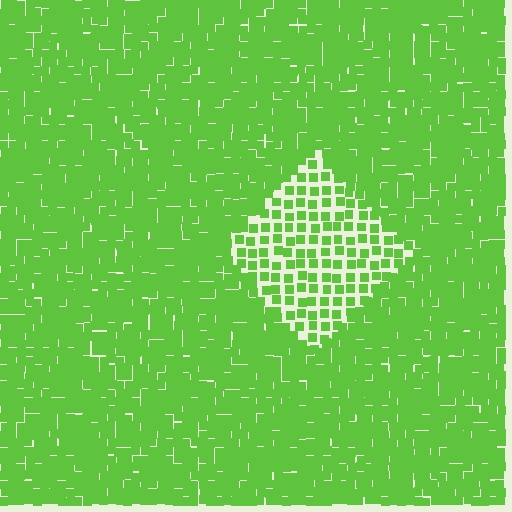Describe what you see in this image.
The image contains small lime elements arranged at two different densities. A diamond-shaped region is visible where the elements are less densely packed than the surrounding area.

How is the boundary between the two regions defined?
The boundary is defined by a change in element density (approximately 2.2x ratio). All elements are the same color, size, and shape.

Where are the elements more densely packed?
The elements are more densely packed outside the diamond boundary.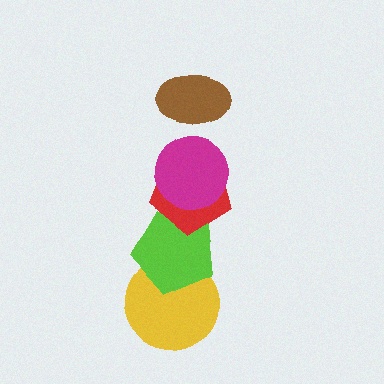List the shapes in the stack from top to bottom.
From top to bottom: the brown ellipse, the magenta circle, the red pentagon, the lime pentagon, the yellow circle.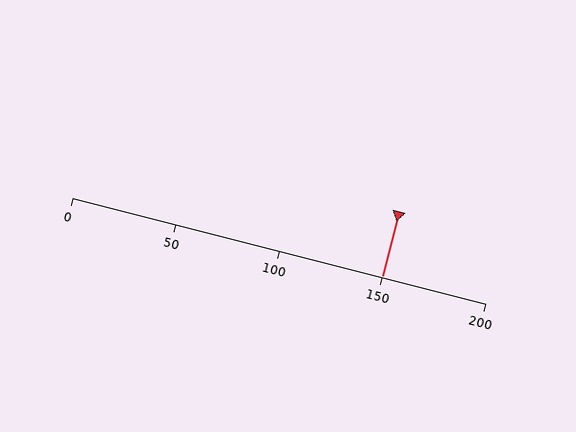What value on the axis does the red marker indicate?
The marker indicates approximately 150.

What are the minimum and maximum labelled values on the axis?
The axis runs from 0 to 200.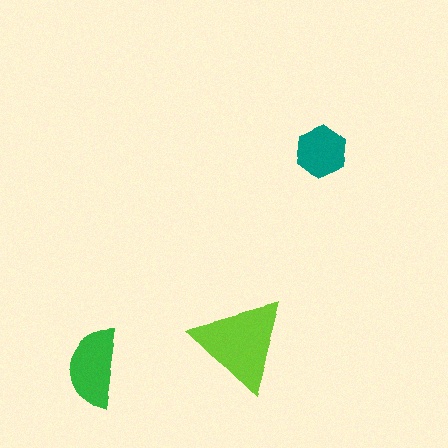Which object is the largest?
The lime triangle.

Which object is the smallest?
The teal hexagon.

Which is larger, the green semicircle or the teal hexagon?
The green semicircle.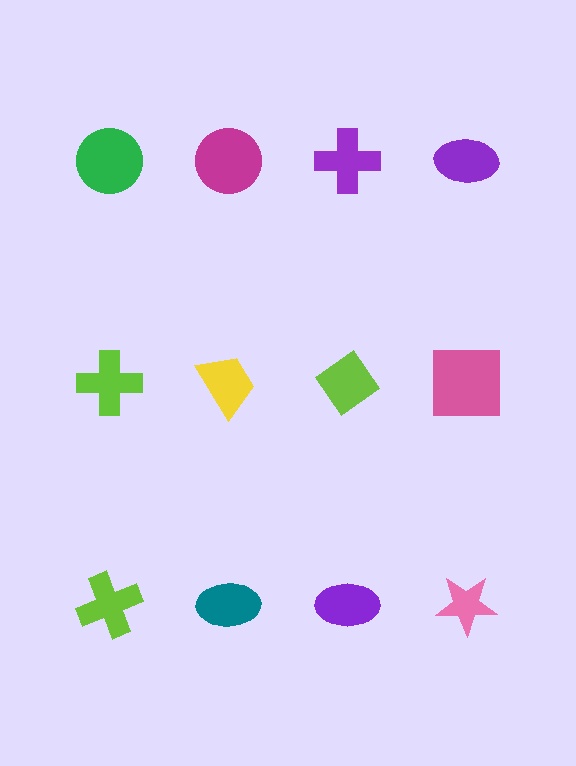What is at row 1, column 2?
A magenta circle.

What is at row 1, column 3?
A purple cross.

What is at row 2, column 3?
A lime diamond.